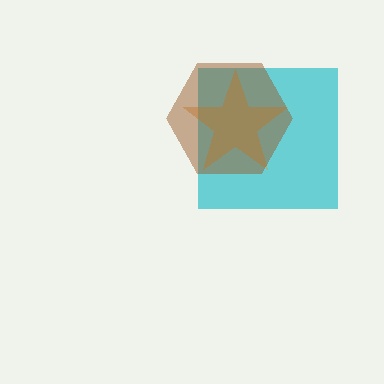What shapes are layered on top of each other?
The layered shapes are: a cyan square, an orange star, a brown hexagon.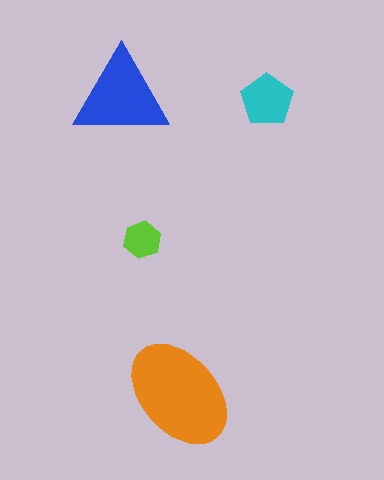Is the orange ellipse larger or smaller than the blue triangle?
Larger.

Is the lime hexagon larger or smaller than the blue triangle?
Smaller.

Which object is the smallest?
The lime hexagon.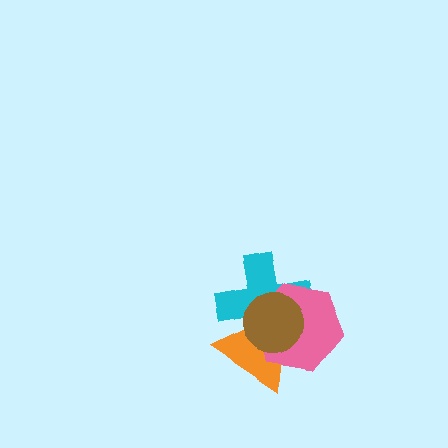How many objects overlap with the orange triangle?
3 objects overlap with the orange triangle.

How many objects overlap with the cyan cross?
3 objects overlap with the cyan cross.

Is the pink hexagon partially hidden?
Yes, it is partially covered by another shape.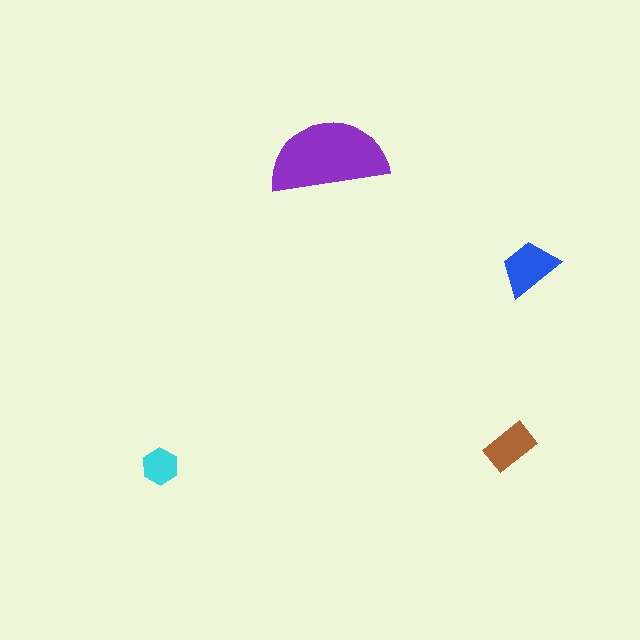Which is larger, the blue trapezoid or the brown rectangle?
The blue trapezoid.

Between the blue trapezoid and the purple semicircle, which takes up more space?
The purple semicircle.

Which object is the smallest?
The cyan hexagon.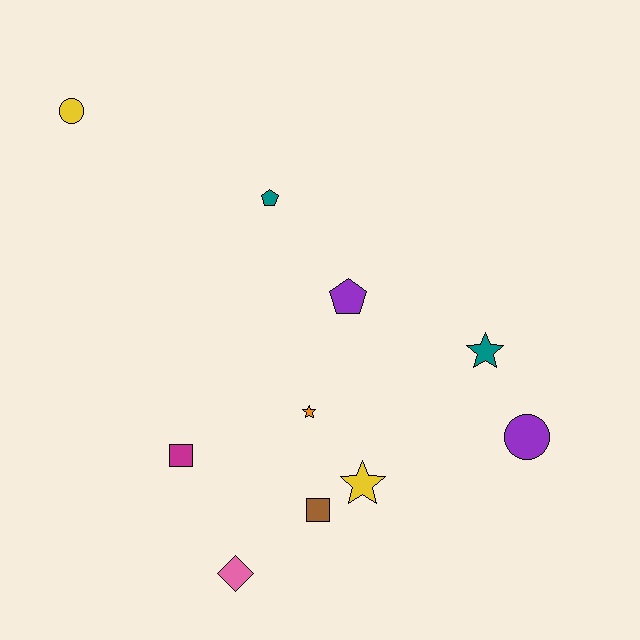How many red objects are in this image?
There are no red objects.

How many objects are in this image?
There are 10 objects.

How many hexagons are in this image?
There are no hexagons.